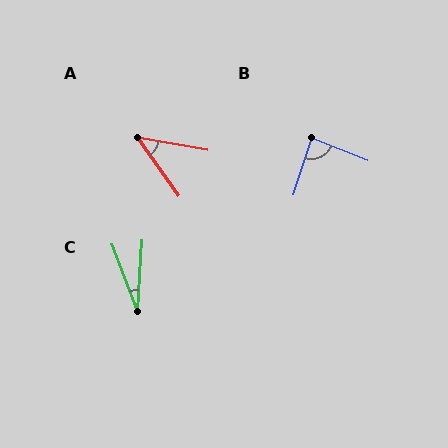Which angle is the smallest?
C, at approximately 24 degrees.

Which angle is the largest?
B, at approximately 86 degrees.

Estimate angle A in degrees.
Approximately 44 degrees.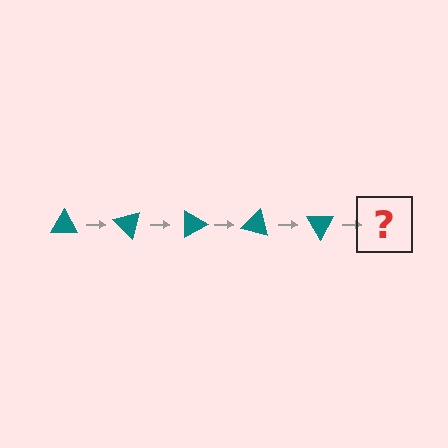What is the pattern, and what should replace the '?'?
The pattern is that the triangle rotates 45 degrees each step. The '?' should be a teal triangle rotated 225 degrees.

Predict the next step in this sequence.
The next step is a teal triangle rotated 225 degrees.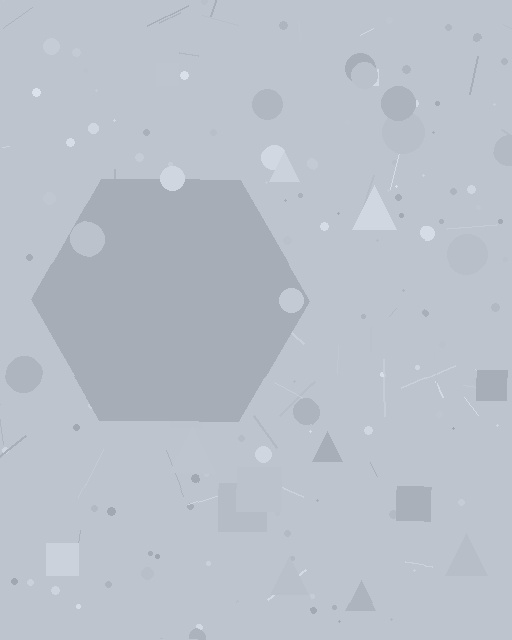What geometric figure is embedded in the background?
A hexagon is embedded in the background.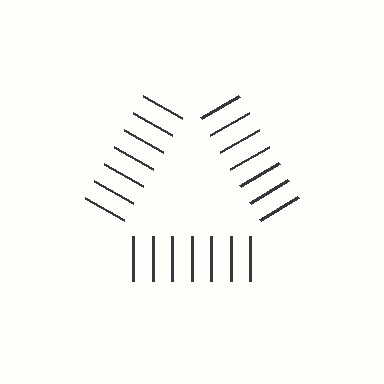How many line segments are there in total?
21 — 7 along each of the 3 edges.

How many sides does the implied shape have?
3 sides — the line-ends trace a triangle.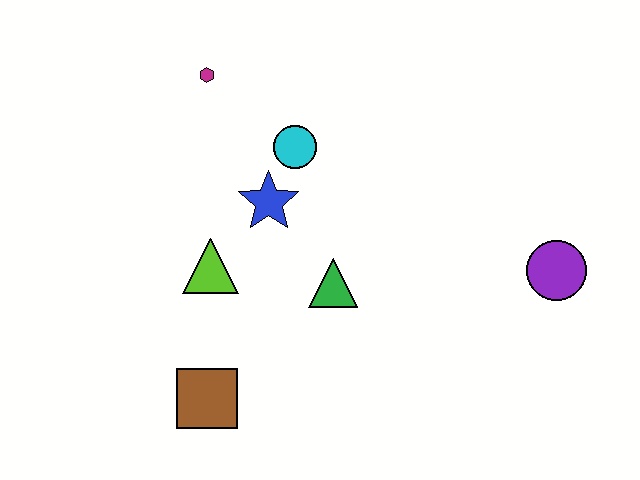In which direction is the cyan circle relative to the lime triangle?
The cyan circle is above the lime triangle.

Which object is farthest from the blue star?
The purple circle is farthest from the blue star.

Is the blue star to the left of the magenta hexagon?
No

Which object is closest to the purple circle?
The green triangle is closest to the purple circle.